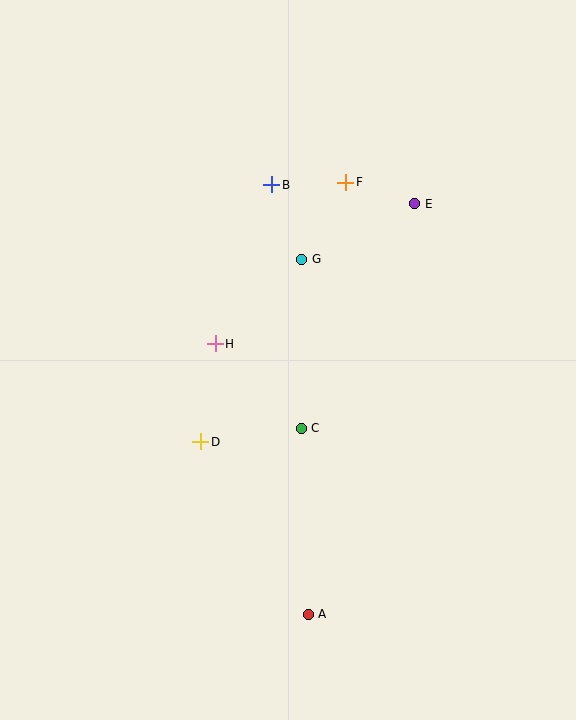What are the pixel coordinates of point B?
Point B is at (272, 185).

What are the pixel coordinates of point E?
Point E is at (415, 204).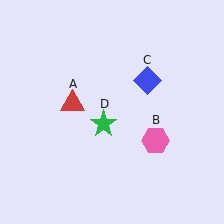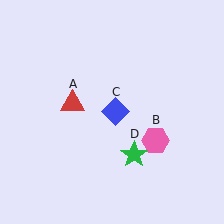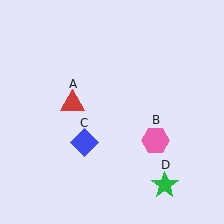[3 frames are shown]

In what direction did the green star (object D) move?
The green star (object D) moved down and to the right.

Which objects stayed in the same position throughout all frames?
Red triangle (object A) and pink hexagon (object B) remained stationary.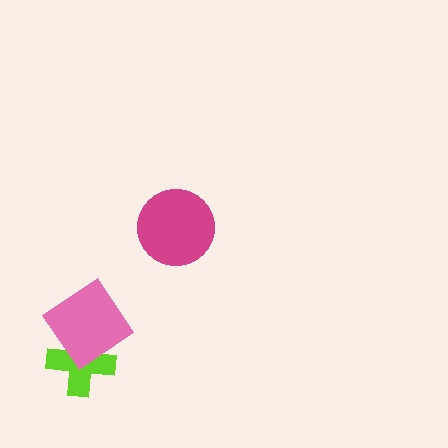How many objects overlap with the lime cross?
1 object overlaps with the lime cross.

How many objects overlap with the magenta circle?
0 objects overlap with the magenta circle.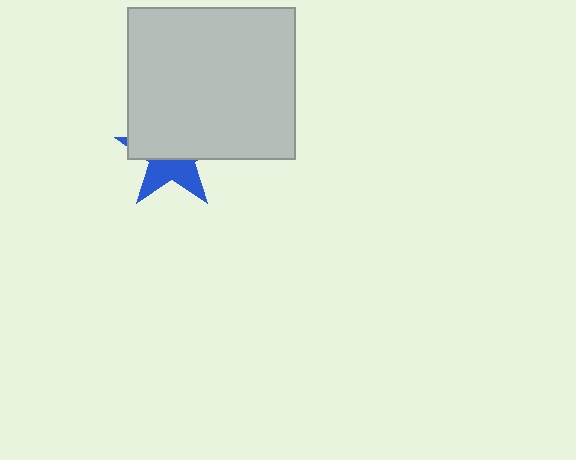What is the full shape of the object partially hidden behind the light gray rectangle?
The partially hidden object is a blue star.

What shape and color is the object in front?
The object in front is a light gray rectangle.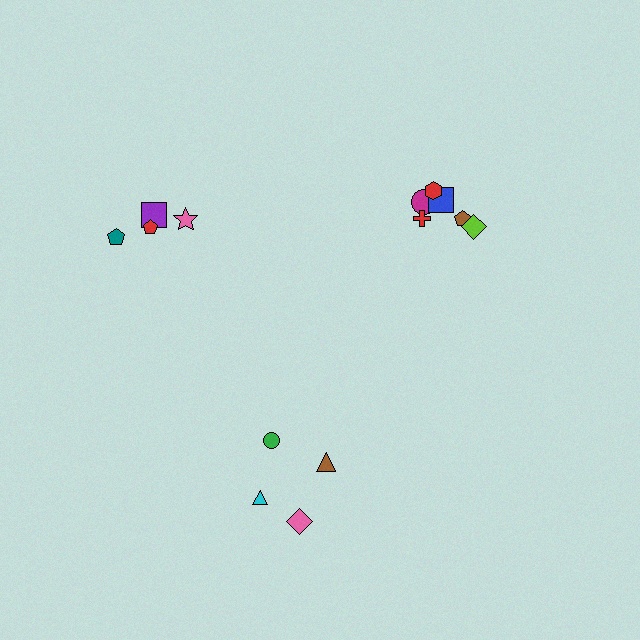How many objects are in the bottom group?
There are 4 objects.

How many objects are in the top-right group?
There are 6 objects.